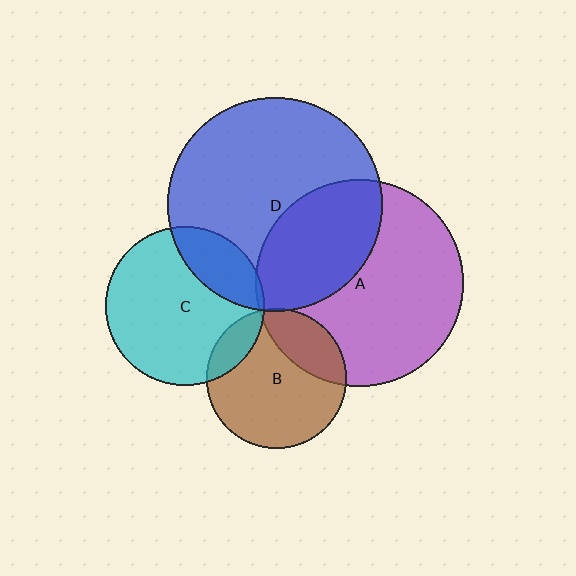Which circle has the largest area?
Circle D (blue).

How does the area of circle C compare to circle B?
Approximately 1.3 times.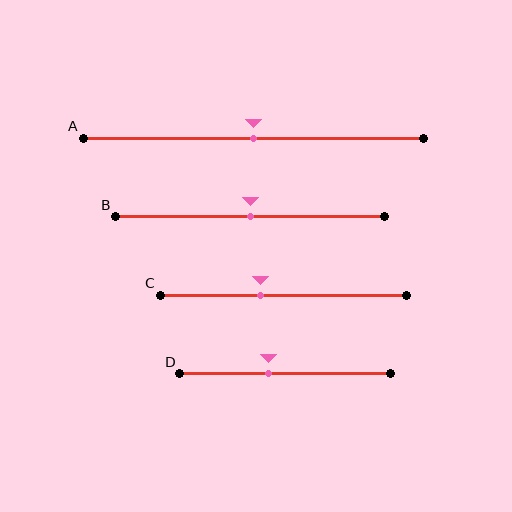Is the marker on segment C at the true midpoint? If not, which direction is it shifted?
No, the marker on segment C is shifted to the left by about 9% of the segment length.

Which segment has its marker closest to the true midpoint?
Segment A has its marker closest to the true midpoint.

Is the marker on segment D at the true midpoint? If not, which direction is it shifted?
No, the marker on segment D is shifted to the left by about 8% of the segment length.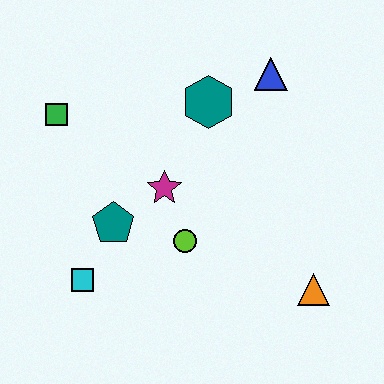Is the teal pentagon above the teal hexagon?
No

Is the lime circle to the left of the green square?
No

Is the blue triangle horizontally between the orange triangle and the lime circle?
Yes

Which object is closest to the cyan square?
The teal pentagon is closest to the cyan square.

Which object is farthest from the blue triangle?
The cyan square is farthest from the blue triangle.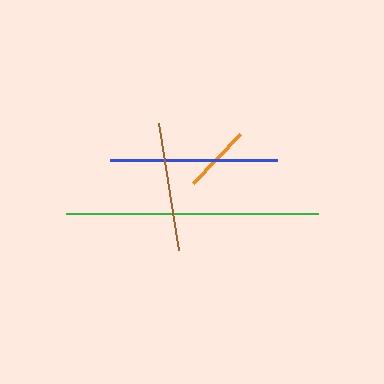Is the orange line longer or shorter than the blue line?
The blue line is longer than the orange line.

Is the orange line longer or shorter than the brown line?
The brown line is longer than the orange line.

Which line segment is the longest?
The green line is the longest at approximately 252 pixels.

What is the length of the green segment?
The green segment is approximately 252 pixels long.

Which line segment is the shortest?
The orange line is the shortest at approximately 68 pixels.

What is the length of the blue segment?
The blue segment is approximately 167 pixels long.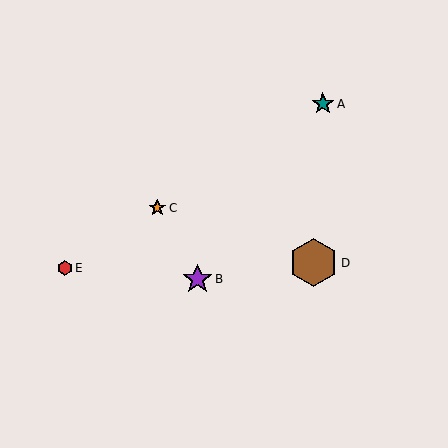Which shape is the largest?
The brown hexagon (labeled D) is the largest.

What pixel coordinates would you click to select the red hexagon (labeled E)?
Click at (65, 268) to select the red hexagon E.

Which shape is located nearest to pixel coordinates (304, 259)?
The brown hexagon (labeled D) at (313, 263) is nearest to that location.